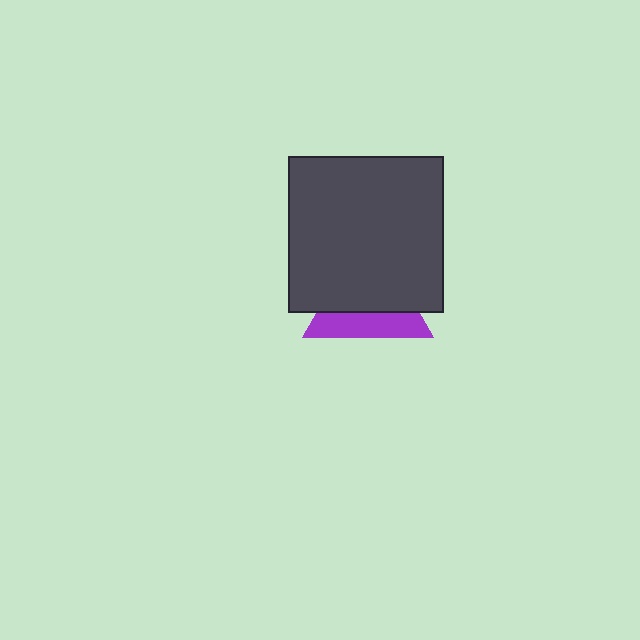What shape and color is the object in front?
The object in front is a dark gray square.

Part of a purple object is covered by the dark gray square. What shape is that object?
It is a triangle.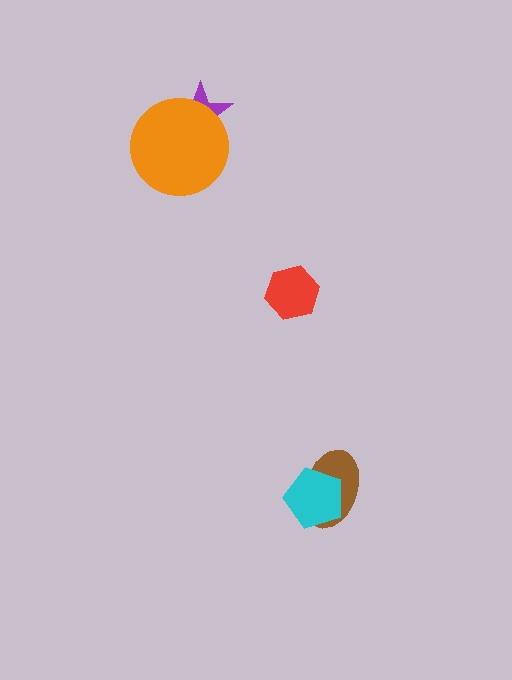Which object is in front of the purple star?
The orange circle is in front of the purple star.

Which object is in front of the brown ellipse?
The cyan pentagon is in front of the brown ellipse.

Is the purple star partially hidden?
Yes, it is partially covered by another shape.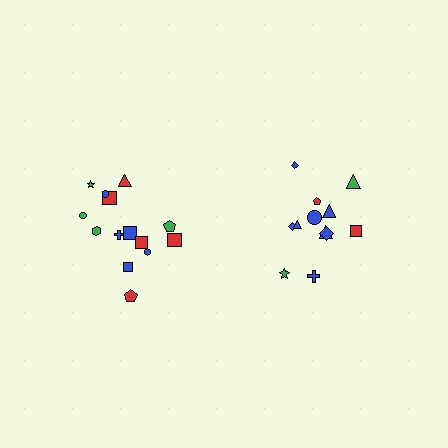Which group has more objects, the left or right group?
The left group.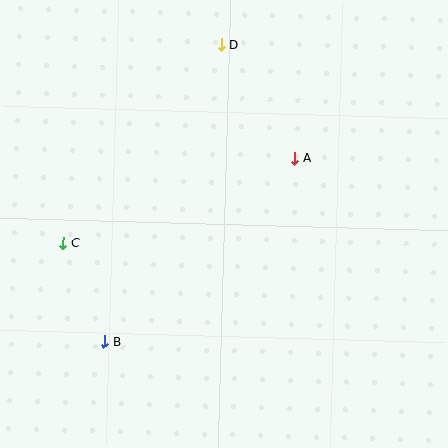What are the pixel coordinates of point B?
Point B is at (104, 342).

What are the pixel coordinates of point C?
Point C is at (63, 243).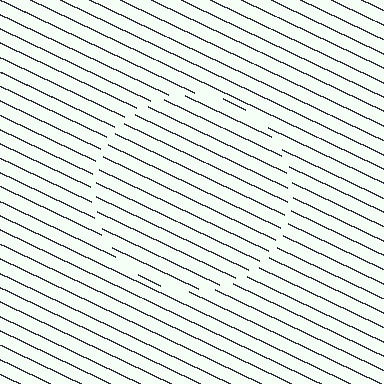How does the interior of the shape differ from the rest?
The interior of the shape contains the same grating, shifted by half a period — the contour is defined by the phase discontinuity where line-ends from the inner and outer gratings abut.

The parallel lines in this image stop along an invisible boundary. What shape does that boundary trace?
An illusory circle. The interior of the shape contains the same grating, shifted by half a period — the contour is defined by the phase discontinuity where line-ends from the inner and outer gratings abut.